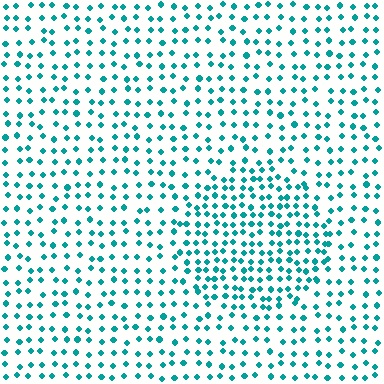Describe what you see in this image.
The image contains small teal elements arranged at two different densities. A circle-shaped region is visible where the elements are more densely packed than the surrounding area.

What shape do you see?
I see a circle.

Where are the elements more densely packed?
The elements are more densely packed inside the circle boundary.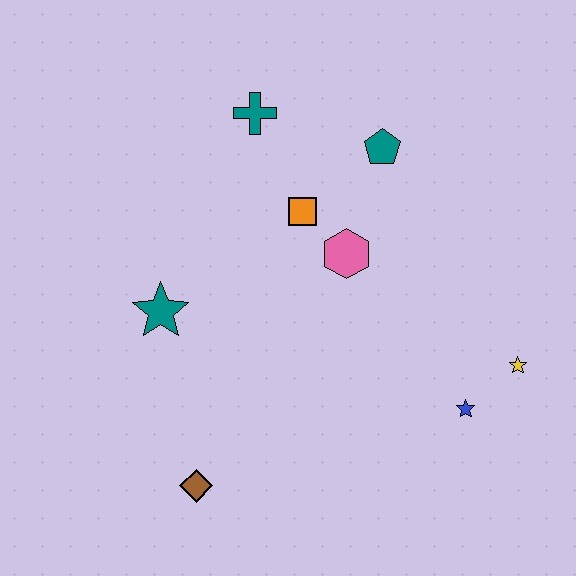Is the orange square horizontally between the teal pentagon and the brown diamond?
Yes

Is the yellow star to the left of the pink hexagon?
No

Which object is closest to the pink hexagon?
The orange square is closest to the pink hexagon.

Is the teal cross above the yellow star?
Yes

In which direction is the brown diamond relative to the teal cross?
The brown diamond is below the teal cross.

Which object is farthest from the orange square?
The brown diamond is farthest from the orange square.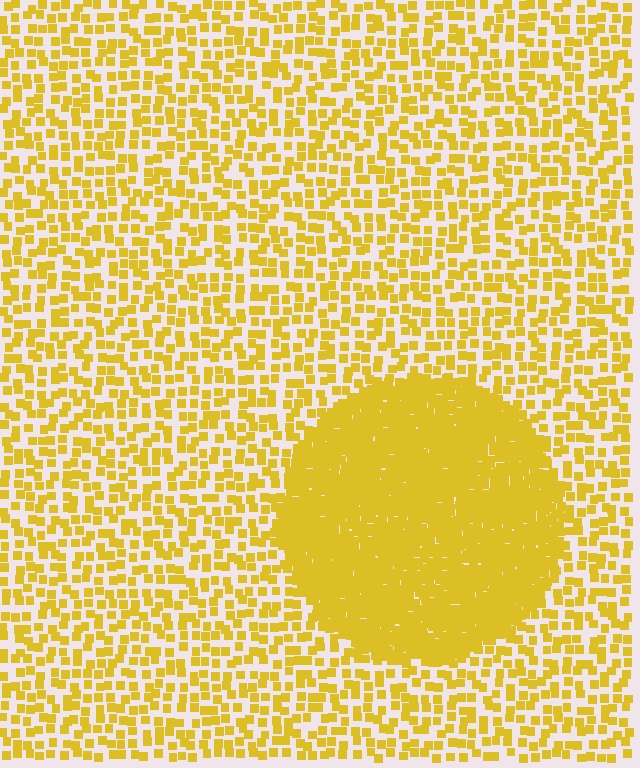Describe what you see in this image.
The image contains small yellow elements arranged at two different densities. A circle-shaped region is visible where the elements are more densely packed than the surrounding area.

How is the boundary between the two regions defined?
The boundary is defined by a change in element density (approximately 3.0x ratio). All elements are the same color, size, and shape.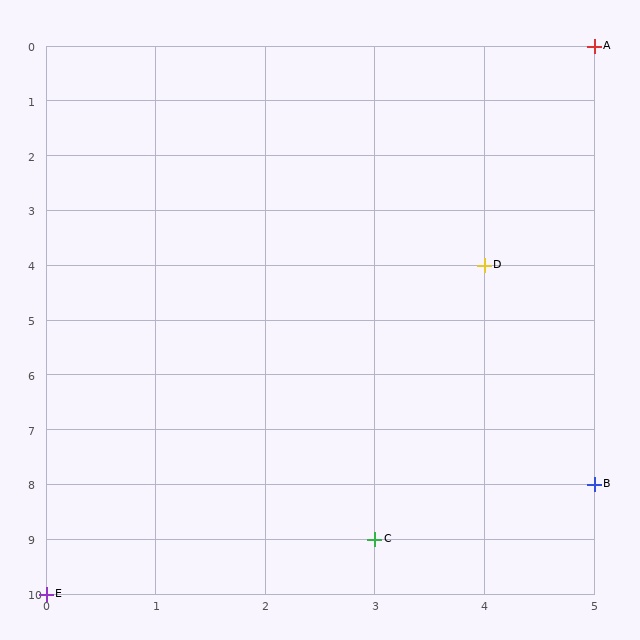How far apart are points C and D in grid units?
Points C and D are 1 column and 5 rows apart (about 5.1 grid units diagonally).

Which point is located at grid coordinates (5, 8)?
Point B is at (5, 8).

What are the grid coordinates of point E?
Point E is at grid coordinates (0, 10).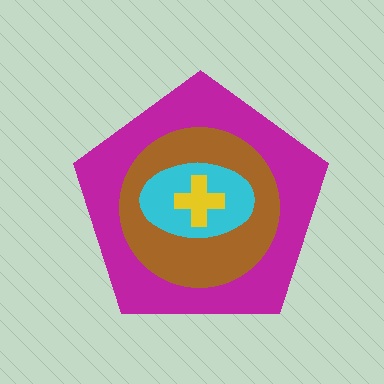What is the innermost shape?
The yellow cross.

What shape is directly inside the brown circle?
The cyan ellipse.